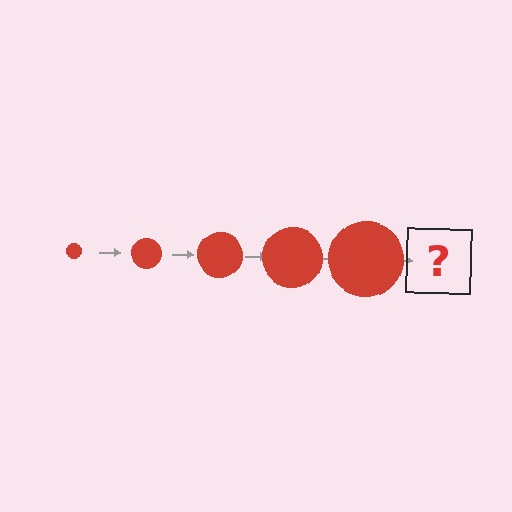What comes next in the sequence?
The next element should be a red circle, larger than the previous one.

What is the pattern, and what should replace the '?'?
The pattern is that the circle gets progressively larger each step. The '?' should be a red circle, larger than the previous one.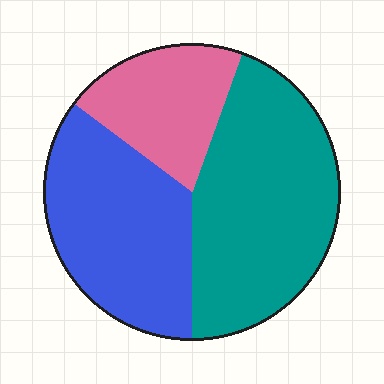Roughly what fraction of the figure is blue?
Blue covers about 35% of the figure.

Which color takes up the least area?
Pink, at roughly 20%.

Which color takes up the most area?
Teal, at roughly 45%.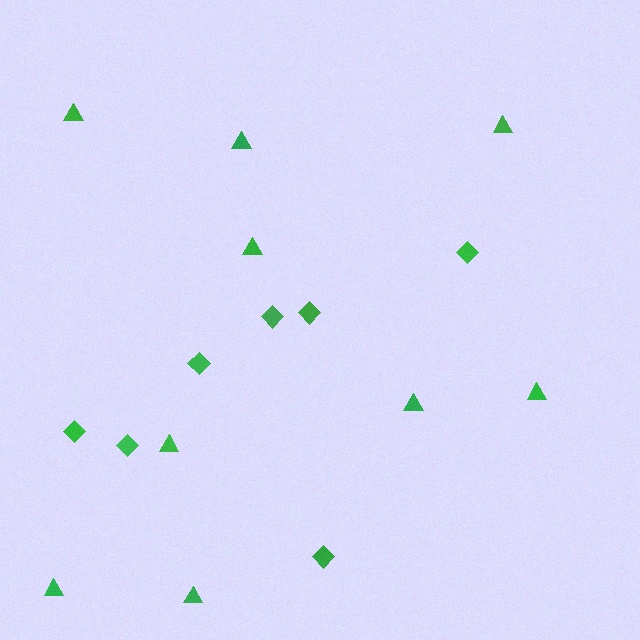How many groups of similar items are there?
There are 2 groups: one group of diamonds (7) and one group of triangles (9).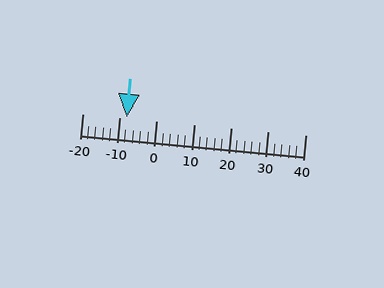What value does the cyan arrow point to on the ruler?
The cyan arrow points to approximately -8.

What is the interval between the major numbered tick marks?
The major tick marks are spaced 10 units apart.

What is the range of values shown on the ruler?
The ruler shows values from -20 to 40.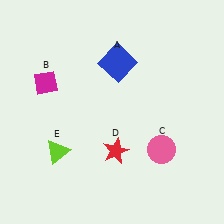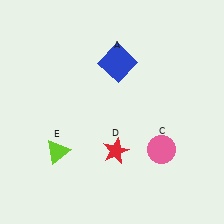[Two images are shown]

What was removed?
The magenta diamond (B) was removed in Image 2.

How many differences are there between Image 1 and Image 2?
There is 1 difference between the two images.